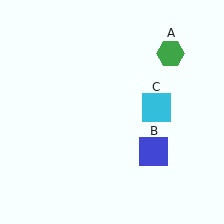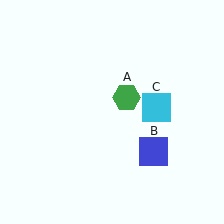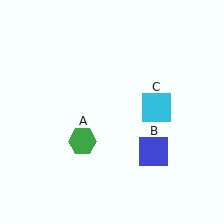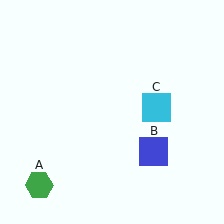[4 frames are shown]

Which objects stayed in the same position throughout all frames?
Blue square (object B) and cyan square (object C) remained stationary.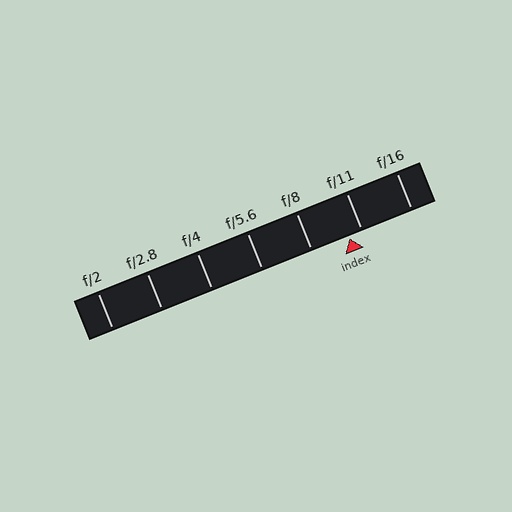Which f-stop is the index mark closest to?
The index mark is closest to f/11.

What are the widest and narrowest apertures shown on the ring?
The widest aperture shown is f/2 and the narrowest is f/16.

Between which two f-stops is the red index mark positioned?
The index mark is between f/8 and f/11.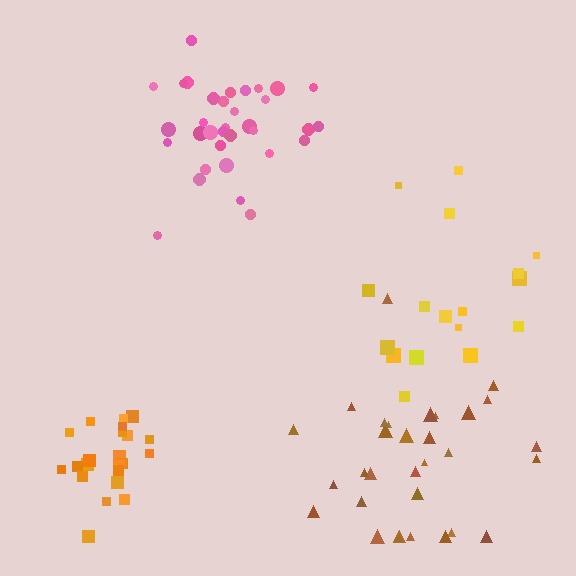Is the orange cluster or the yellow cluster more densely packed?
Orange.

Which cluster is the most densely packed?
Orange.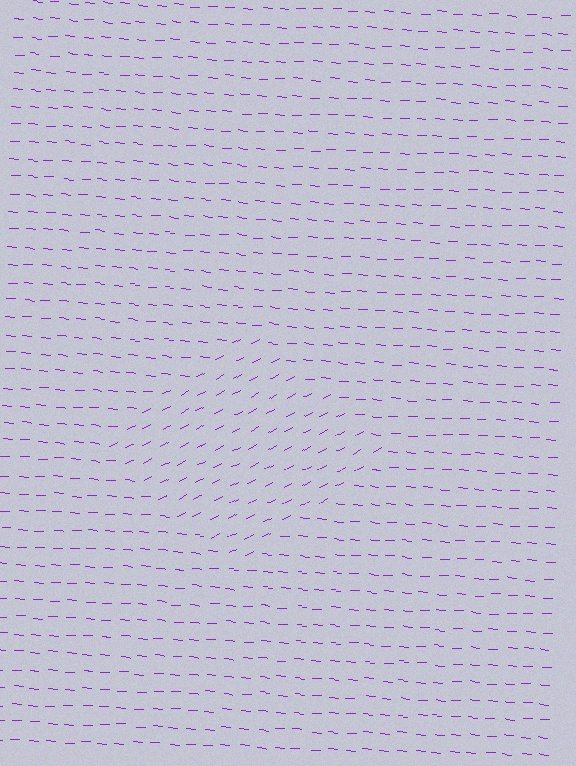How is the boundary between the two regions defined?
The boundary is defined purely by a change in line orientation (approximately 33 degrees difference). All lines are the same color and thickness.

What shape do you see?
I see a diamond.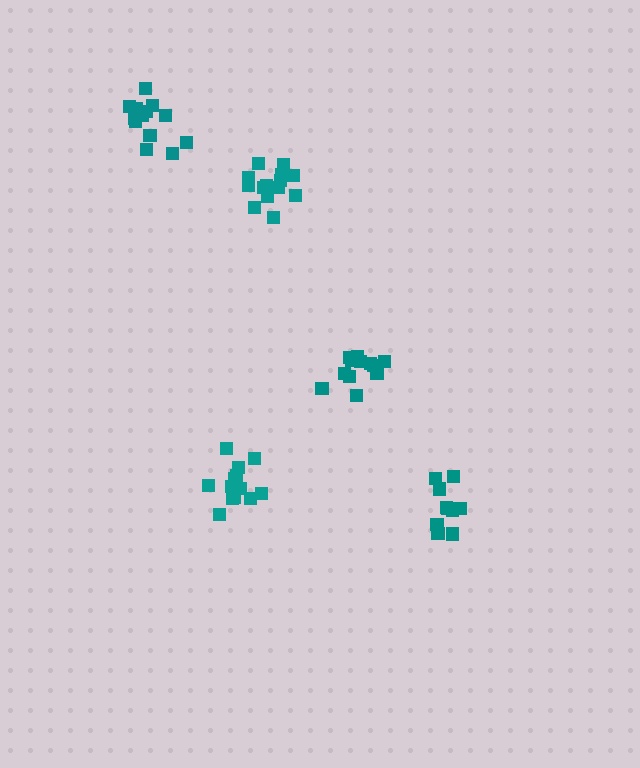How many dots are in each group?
Group 1: 13 dots, Group 2: 12 dots, Group 3: 13 dots, Group 4: 10 dots, Group 5: 14 dots (62 total).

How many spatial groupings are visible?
There are 5 spatial groupings.